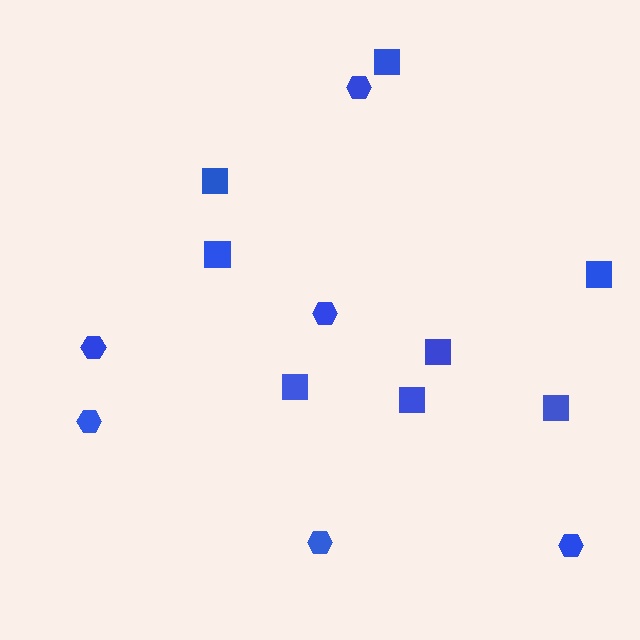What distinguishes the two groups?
There are 2 groups: one group of squares (8) and one group of hexagons (6).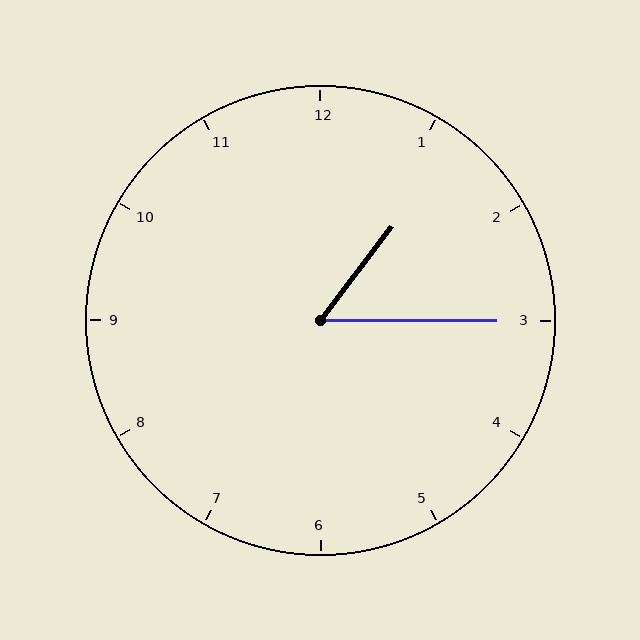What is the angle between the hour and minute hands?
Approximately 52 degrees.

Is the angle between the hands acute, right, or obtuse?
It is acute.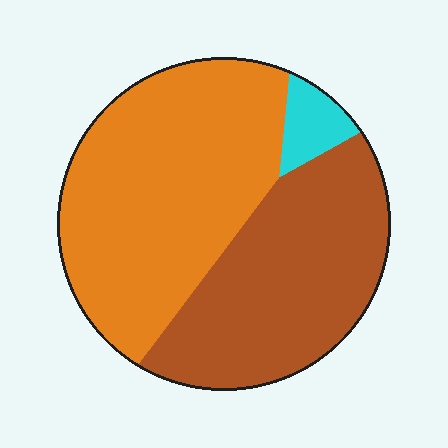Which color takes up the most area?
Orange, at roughly 55%.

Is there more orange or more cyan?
Orange.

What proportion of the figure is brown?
Brown covers about 40% of the figure.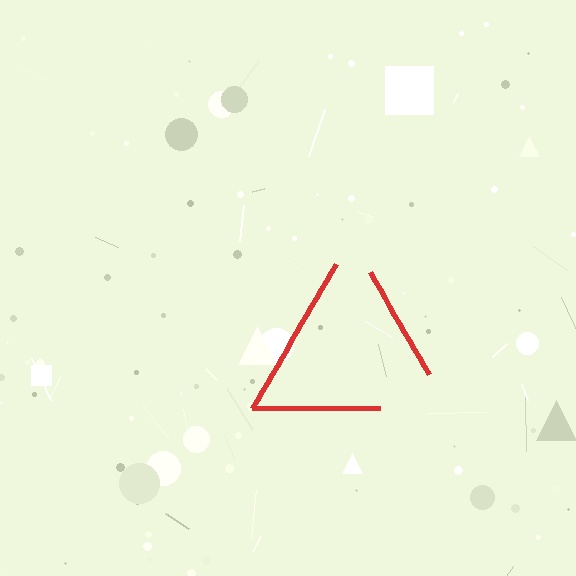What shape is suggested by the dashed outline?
The dashed outline suggests a triangle.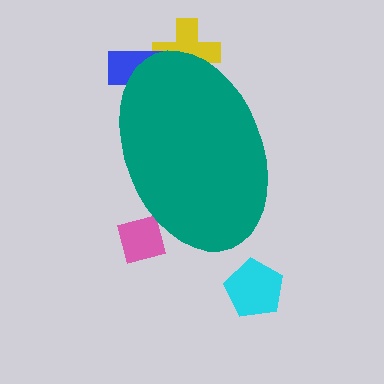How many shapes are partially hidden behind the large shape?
3 shapes are partially hidden.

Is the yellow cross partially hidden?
Yes, the yellow cross is partially hidden behind the teal ellipse.